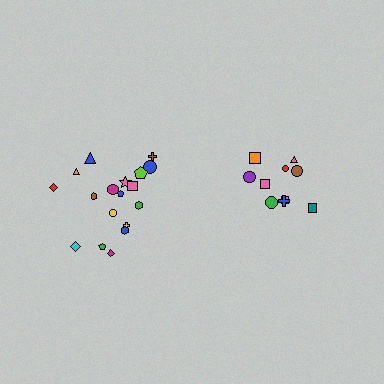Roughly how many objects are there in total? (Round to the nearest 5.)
Roughly 30 objects in total.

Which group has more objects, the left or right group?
The left group.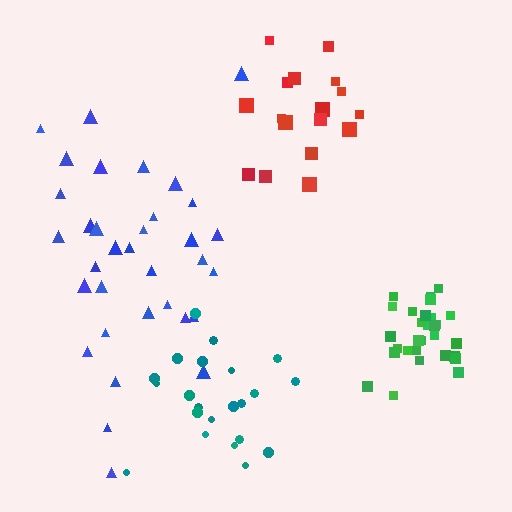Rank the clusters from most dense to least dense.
green, teal, red, blue.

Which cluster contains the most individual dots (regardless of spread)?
Blue (34).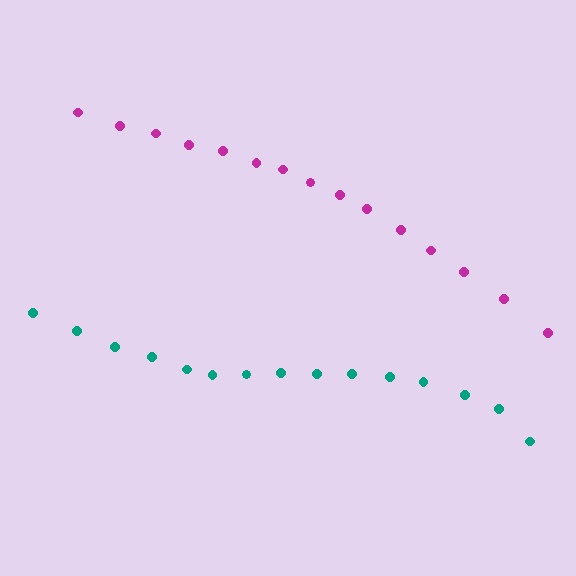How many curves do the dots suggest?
There are 2 distinct paths.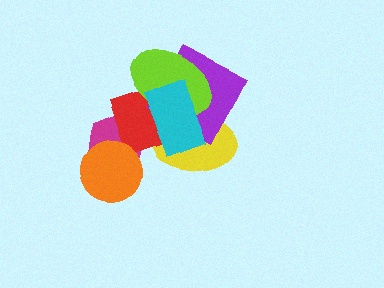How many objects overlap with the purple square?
4 objects overlap with the purple square.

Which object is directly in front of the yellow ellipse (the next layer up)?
The red diamond is directly in front of the yellow ellipse.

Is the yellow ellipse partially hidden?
Yes, it is partially covered by another shape.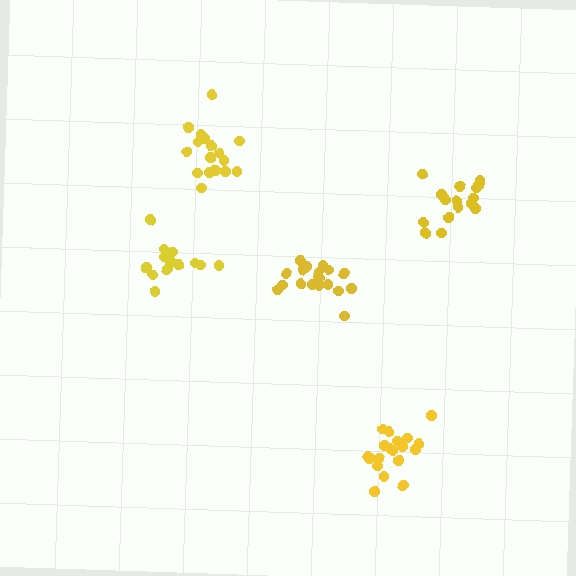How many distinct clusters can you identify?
There are 5 distinct clusters.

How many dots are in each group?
Group 1: 19 dots, Group 2: 19 dots, Group 3: 17 dots, Group 4: 18 dots, Group 5: 13 dots (86 total).